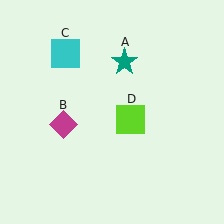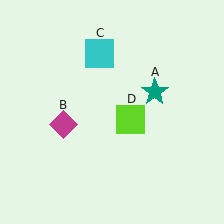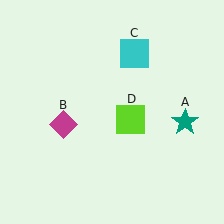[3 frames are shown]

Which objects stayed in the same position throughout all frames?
Magenta diamond (object B) and lime square (object D) remained stationary.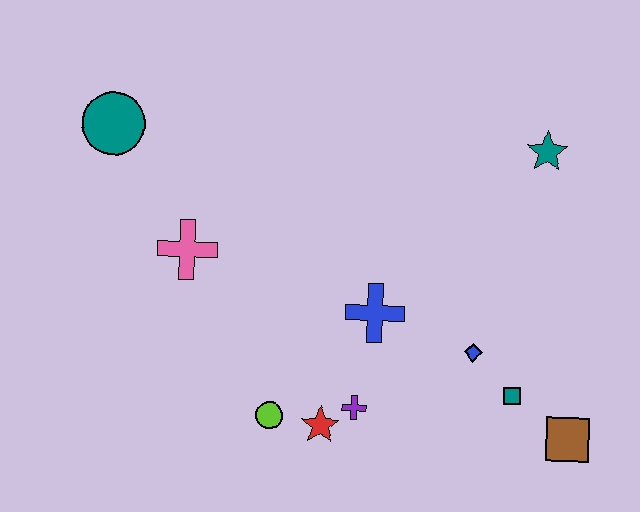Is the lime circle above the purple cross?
No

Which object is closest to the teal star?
The blue diamond is closest to the teal star.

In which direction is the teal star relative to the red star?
The teal star is above the red star.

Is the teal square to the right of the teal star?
No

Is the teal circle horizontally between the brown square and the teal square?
No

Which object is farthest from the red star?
The teal circle is farthest from the red star.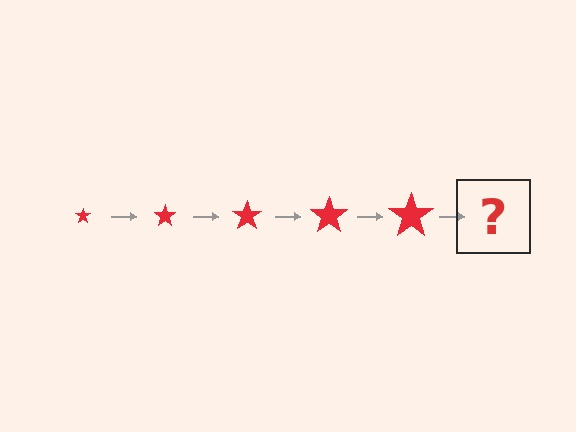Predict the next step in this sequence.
The next step is a red star, larger than the previous one.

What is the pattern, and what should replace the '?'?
The pattern is that the star gets progressively larger each step. The '?' should be a red star, larger than the previous one.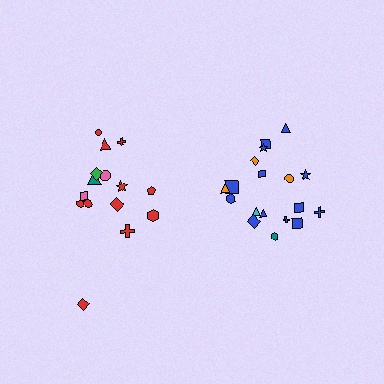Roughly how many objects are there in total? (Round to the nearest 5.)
Roughly 35 objects in total.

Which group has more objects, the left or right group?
The right group.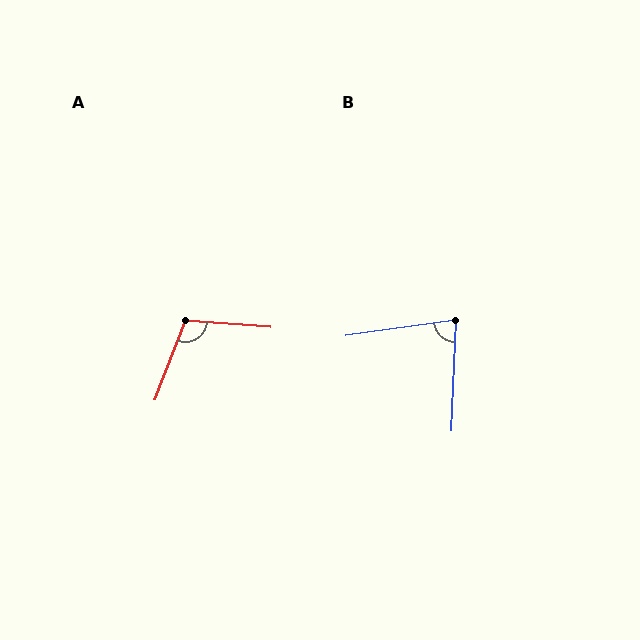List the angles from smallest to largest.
B (80°), A (106°).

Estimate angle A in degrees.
Approximately 106 degrees.